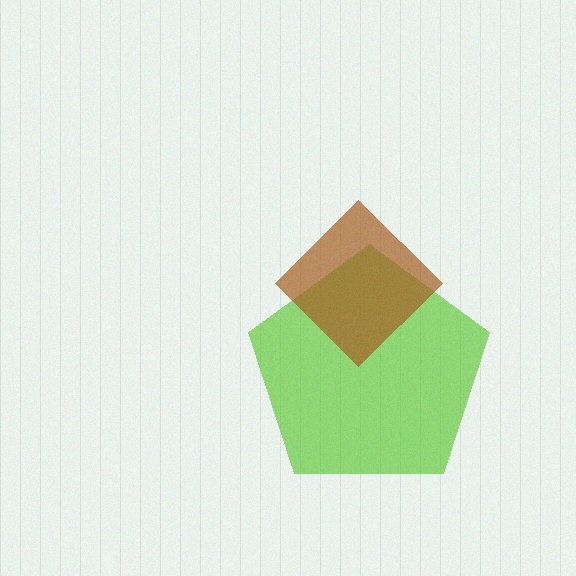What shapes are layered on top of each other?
The layered shapes are: a lime pentagon, a brown diamond.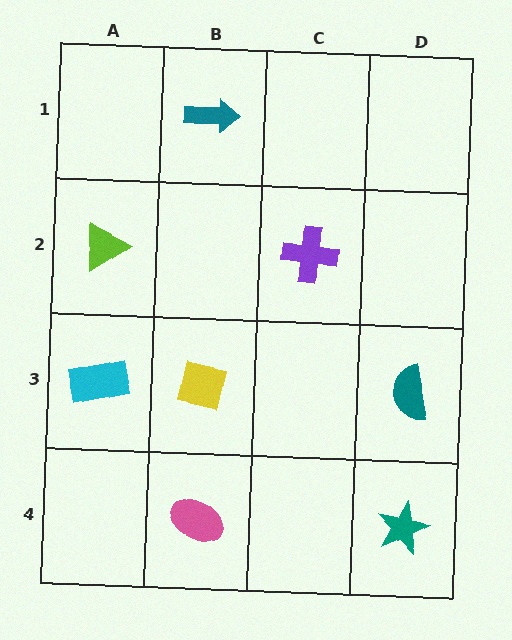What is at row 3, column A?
A cyan rectangle.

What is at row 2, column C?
A purple cross.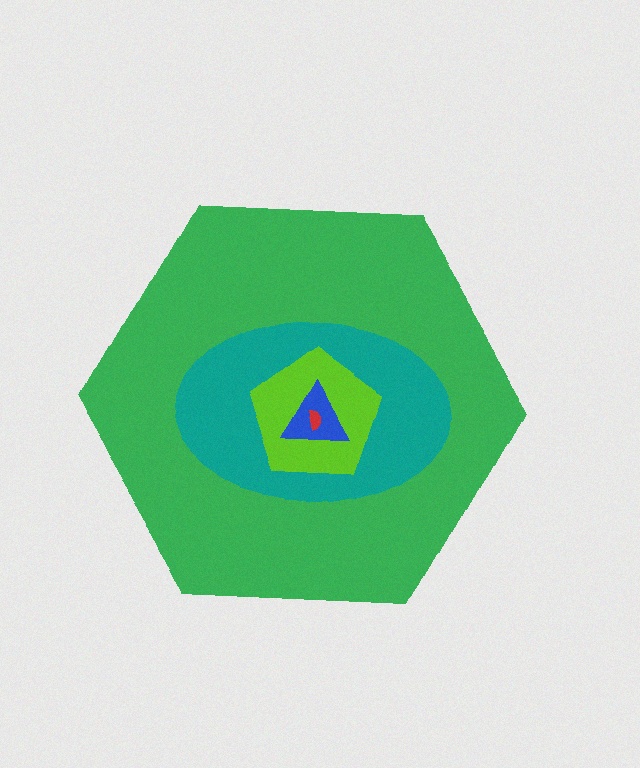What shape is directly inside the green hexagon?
The teal ellipse.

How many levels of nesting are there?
5.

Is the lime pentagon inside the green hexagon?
Yes.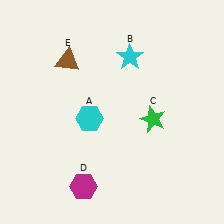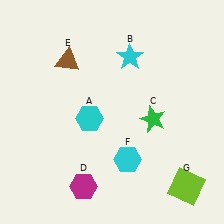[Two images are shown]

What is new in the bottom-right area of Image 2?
A lime square (G) was added in the bottom-right area of Image 2.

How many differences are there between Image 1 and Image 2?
There are 2 differences between the two images.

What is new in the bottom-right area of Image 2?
A cyan hexagon (F) was added in the bottom-right area of Image 2.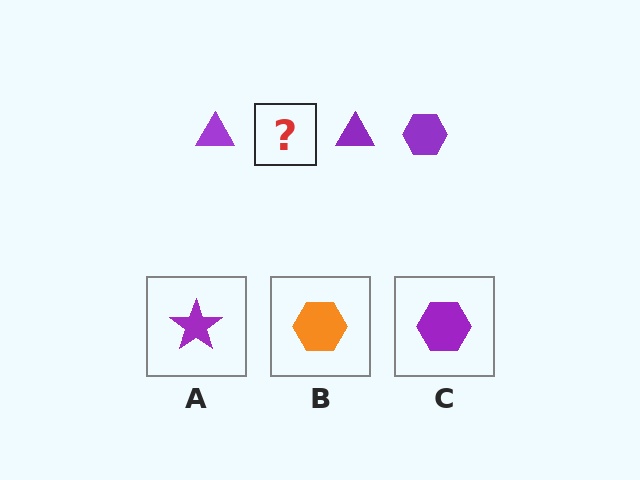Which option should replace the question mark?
Option C.